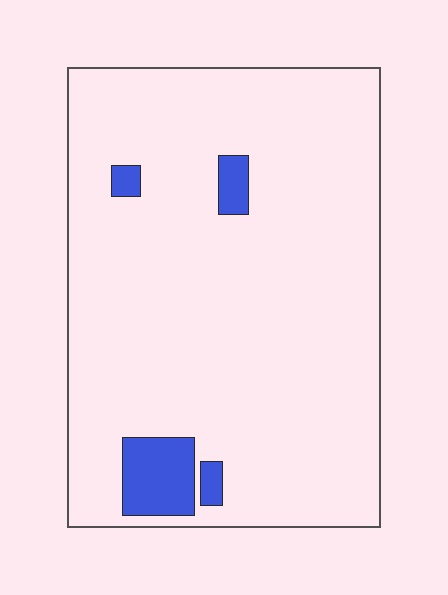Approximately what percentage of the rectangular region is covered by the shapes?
Approximately 5%.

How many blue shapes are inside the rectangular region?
4.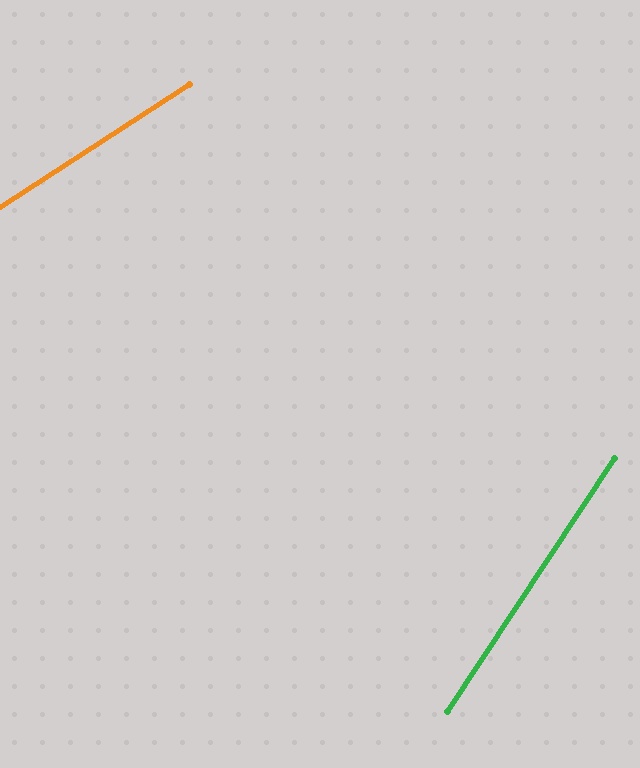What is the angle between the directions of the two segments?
Approximately 24 degrees.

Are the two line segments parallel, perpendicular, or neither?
Neither parallel nor perpendicular — they differ by about 24°.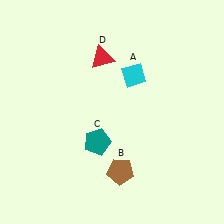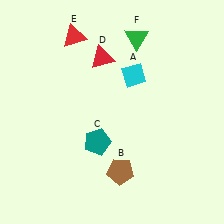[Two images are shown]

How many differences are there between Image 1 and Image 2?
There are 2 differences between the two images.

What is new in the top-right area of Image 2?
A green triangle (F) was added in the top-right area of Image 2.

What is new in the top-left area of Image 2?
A red triangle (E) was added in the top-left area of Image 2.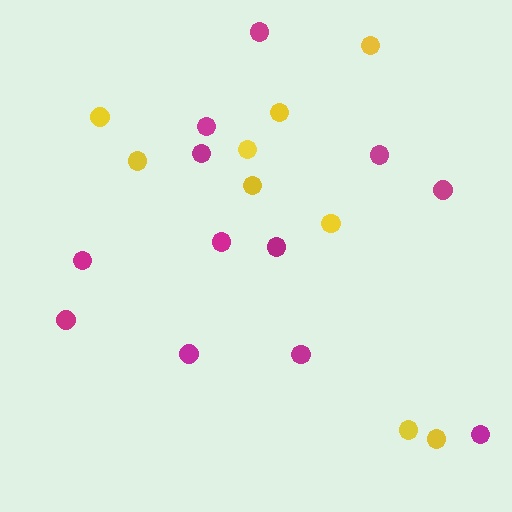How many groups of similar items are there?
There are 2 groups: one group of magenta circles (12) and one group of yellow circles (9).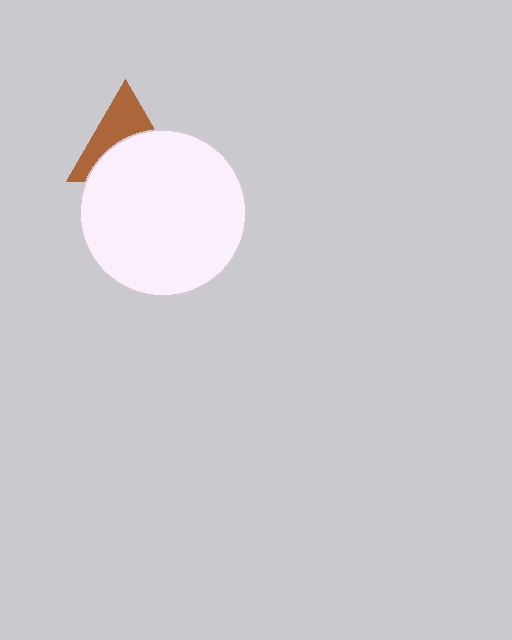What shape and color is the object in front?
The object in front is a white circle.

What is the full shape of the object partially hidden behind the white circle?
The partially hidden object is a brown triangle.